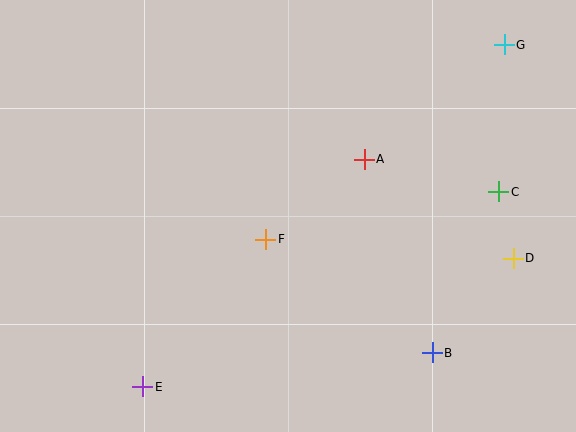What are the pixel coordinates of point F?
Point F is at (266, 239).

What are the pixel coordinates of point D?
Point D is at (513, 258).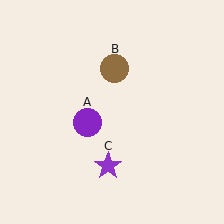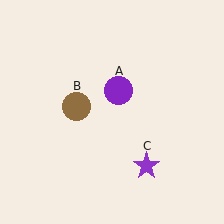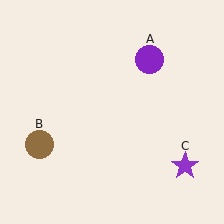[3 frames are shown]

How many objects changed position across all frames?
3 objects changed position: purple circle (object A), brown circle (object B), purple star (object C).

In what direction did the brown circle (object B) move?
The brown circle (object B) moved down and to the left.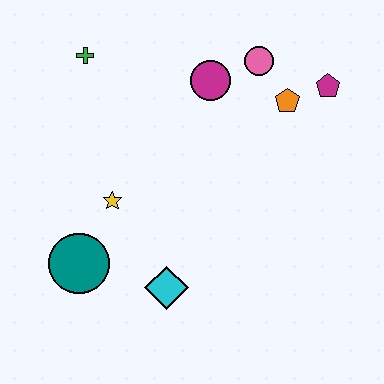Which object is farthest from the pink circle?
The teal circle is farthest from the pink circle.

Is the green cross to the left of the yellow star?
Yes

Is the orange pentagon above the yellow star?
Yes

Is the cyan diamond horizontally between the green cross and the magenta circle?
Yes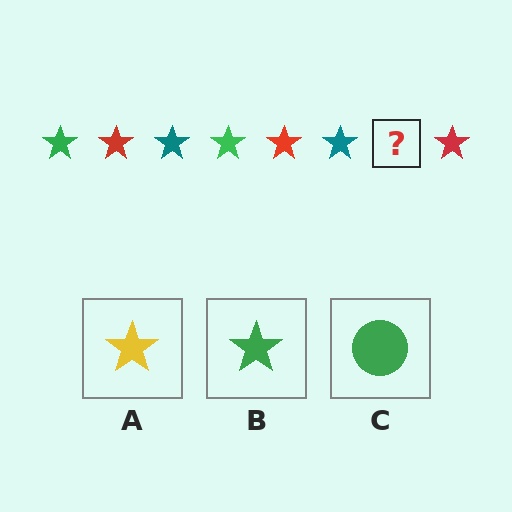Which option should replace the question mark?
Option B.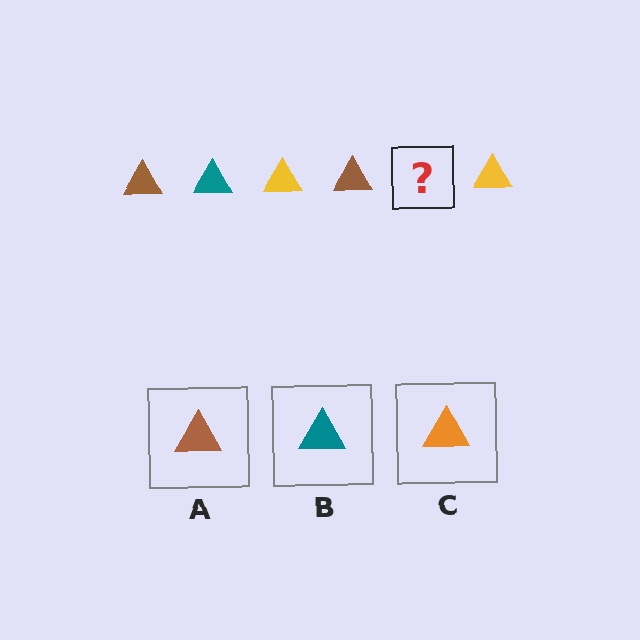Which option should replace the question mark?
Option B.